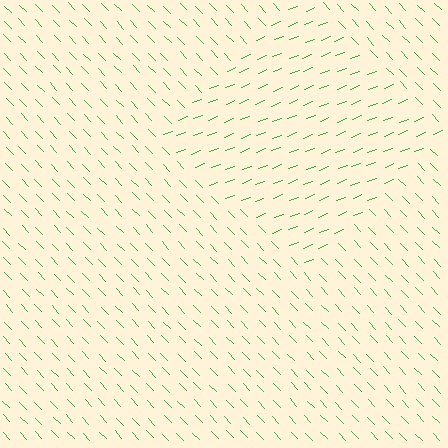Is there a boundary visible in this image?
Yes, there is a texture boundary formed by a change in line orientation.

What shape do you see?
I see a diamond.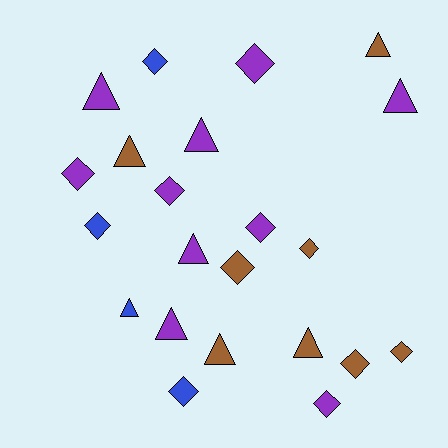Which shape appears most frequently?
Diamond, with 12 objects.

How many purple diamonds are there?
There are 5 purple diamonds.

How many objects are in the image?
There are 22 objects.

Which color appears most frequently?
Purple, with 10 objects.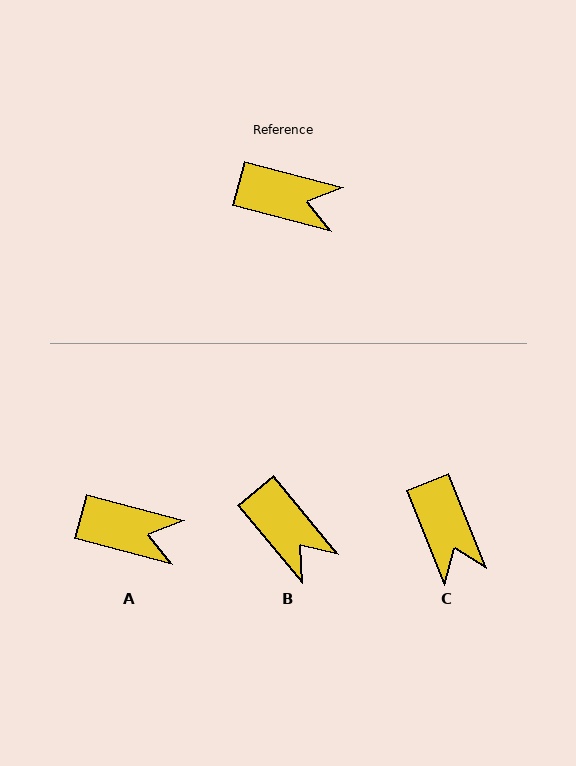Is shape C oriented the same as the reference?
No, it is off by about 53 degrees.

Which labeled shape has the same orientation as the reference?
A.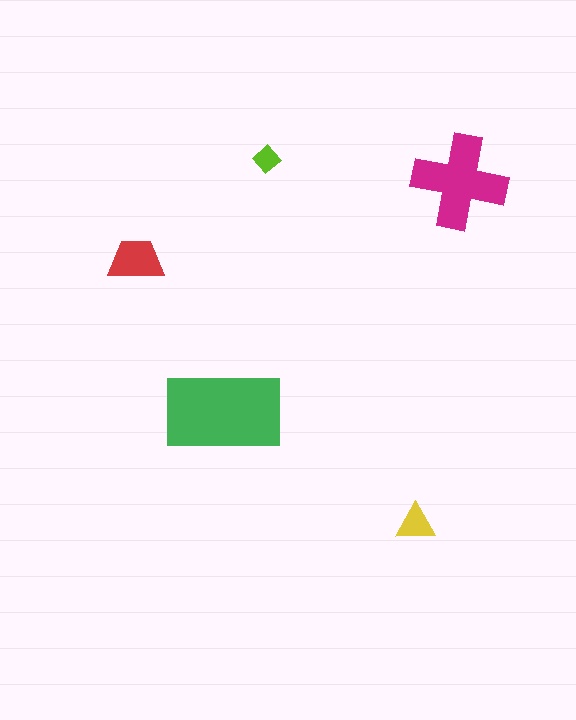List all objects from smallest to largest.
The lime diamond, the yellow triangle, the red trapezoid, the magenta cross, the green rectangle.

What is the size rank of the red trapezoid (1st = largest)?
3rd.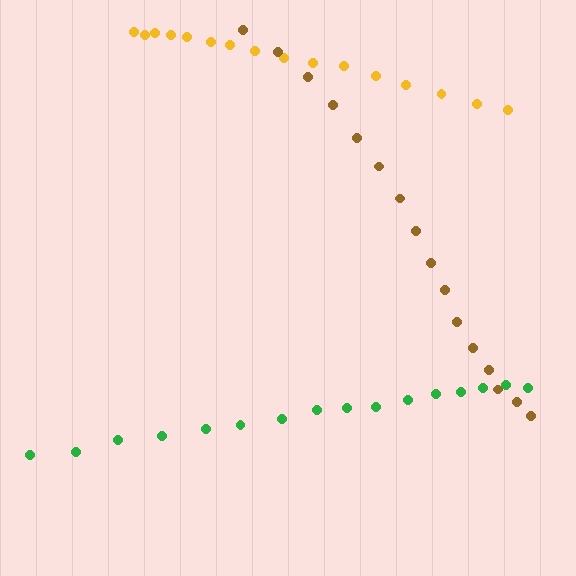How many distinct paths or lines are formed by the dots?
There are 3 distinct paths.